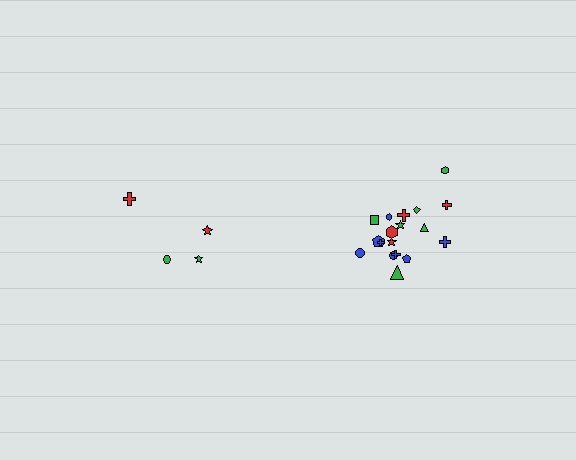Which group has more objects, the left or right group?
The right group.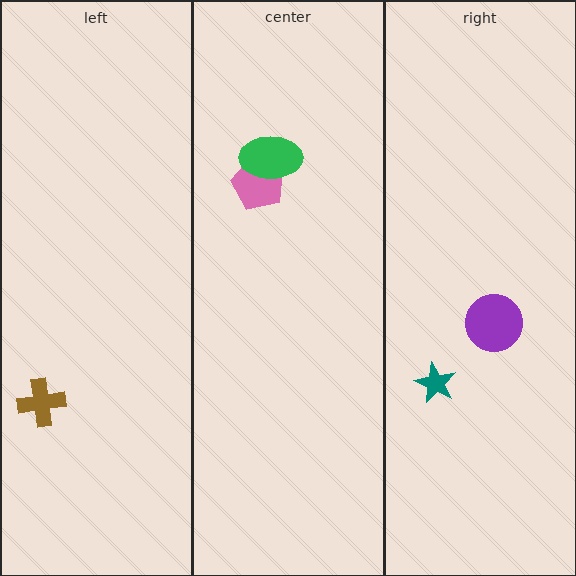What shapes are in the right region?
The teal star, the purple circle.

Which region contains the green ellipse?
The center region.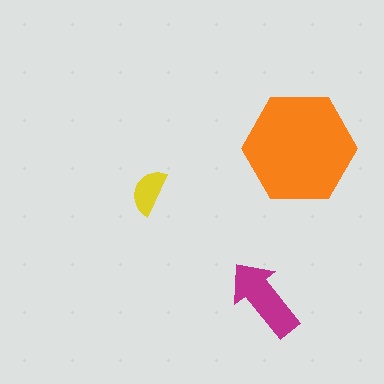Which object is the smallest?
The yellow semicircle.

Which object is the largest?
The orange hexagon.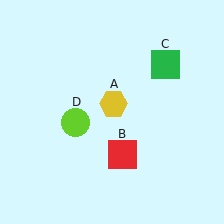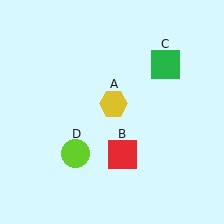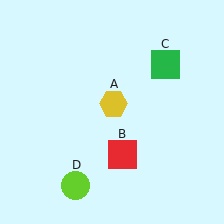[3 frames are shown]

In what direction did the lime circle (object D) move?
The lime circle (object D) moved down.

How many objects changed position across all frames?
1 object changed position: lime circle (object D).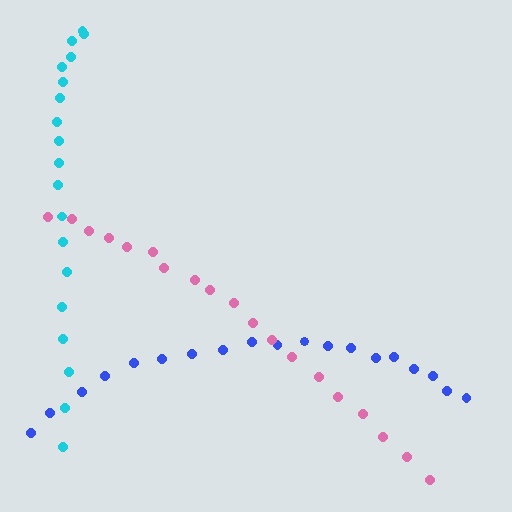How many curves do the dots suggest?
There are 3 distinct paths.